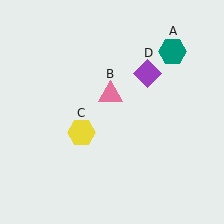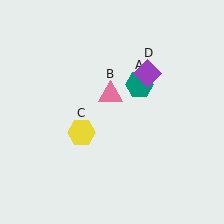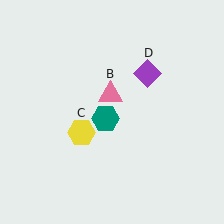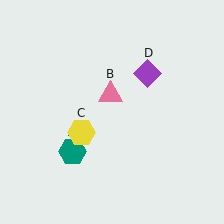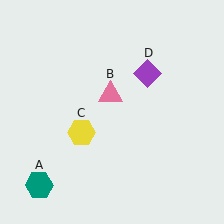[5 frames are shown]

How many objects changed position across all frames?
1 object changed position: teal hexagon (object A).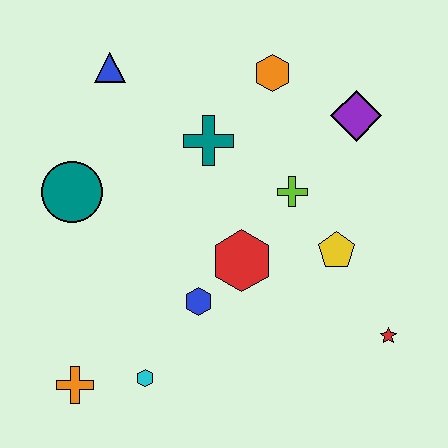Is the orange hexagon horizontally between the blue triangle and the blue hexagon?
No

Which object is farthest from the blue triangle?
The red star is farthest from the blue triangle.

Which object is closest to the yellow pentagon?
The lime cross is closest to the yellow pentagon.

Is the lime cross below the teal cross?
Yes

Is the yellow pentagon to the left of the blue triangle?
No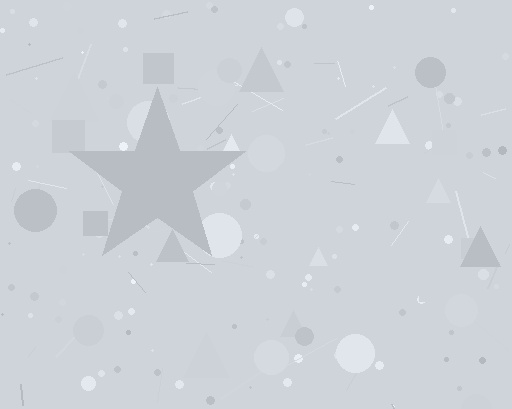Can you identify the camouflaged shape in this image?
The camouflaged shape is a star.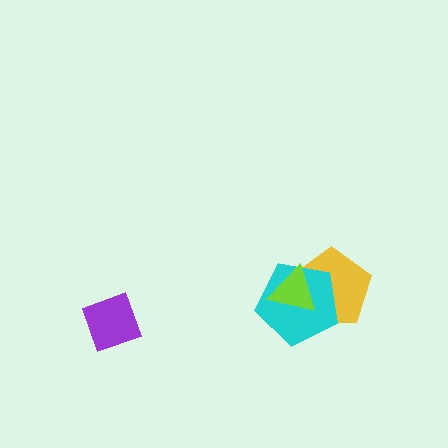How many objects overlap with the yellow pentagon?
2 objects overlap with the yellow pentagon.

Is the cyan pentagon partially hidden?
Yes, it is partially covered by another shape.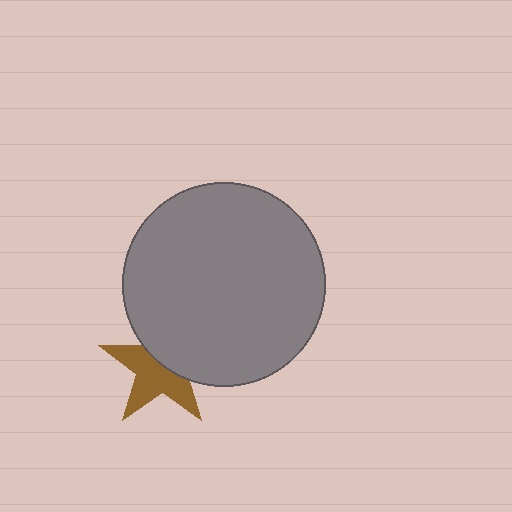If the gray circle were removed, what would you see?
You would see the complete brown star.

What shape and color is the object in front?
The object in front is a gray circle.